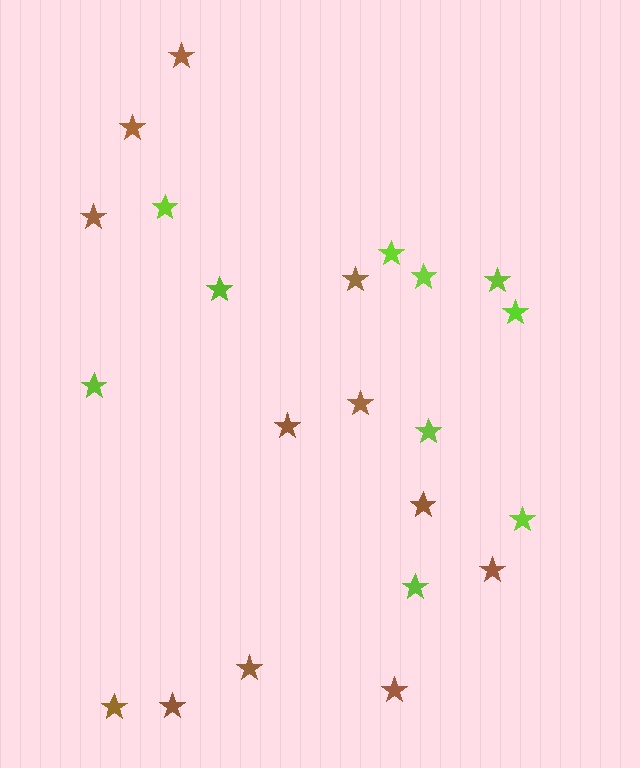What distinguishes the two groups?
There are 2 groups: one group of lime stars (10) and one group of brown stars (12).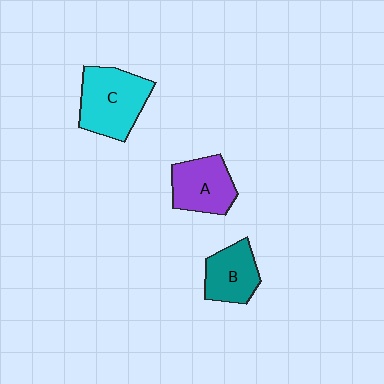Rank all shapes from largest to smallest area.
From largest to smallest: C (cyan), A (purple), B (teal).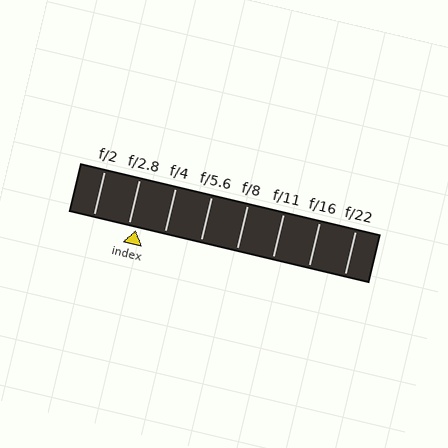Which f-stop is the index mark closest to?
The index mark is closest to f/2.8.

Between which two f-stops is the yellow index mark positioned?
The index mark is between f/2.8 and f/4.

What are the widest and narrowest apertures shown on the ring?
The widest aperture shown is f/2 and the narrowest is f/22.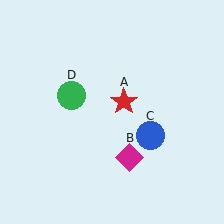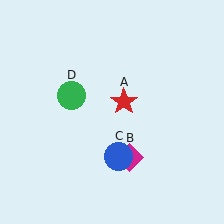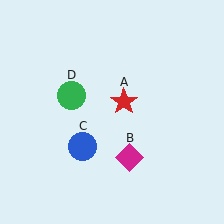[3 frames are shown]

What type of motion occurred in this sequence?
The blue circle (object C) rotated clockwise around the center of the scene.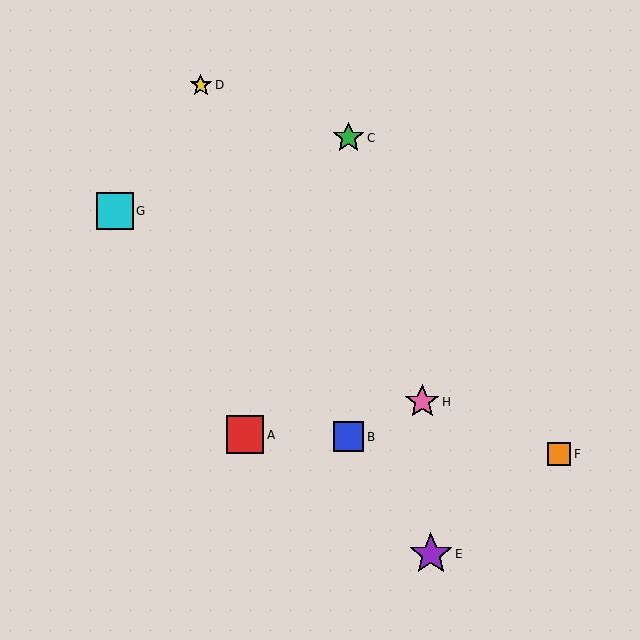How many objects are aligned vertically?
2 objects (B, C) are aligned vertically.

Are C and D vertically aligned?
No, C is at x≈349 and D is at x≈201.